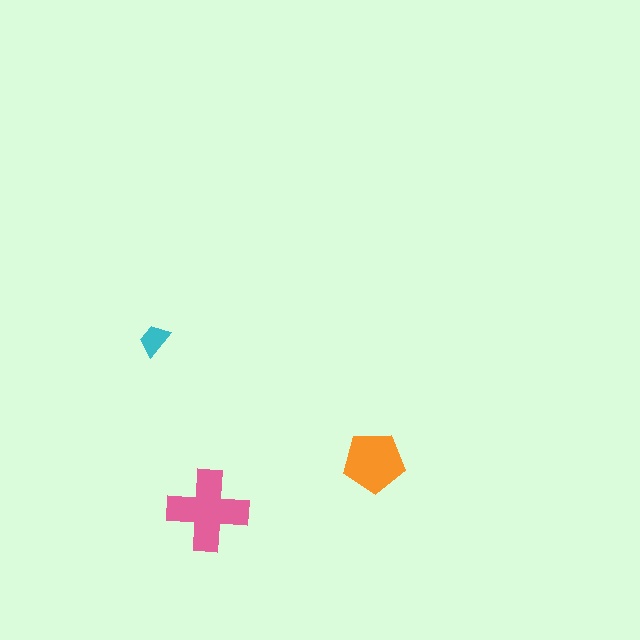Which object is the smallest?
The cyan trapezoid.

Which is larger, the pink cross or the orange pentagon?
The pink cross.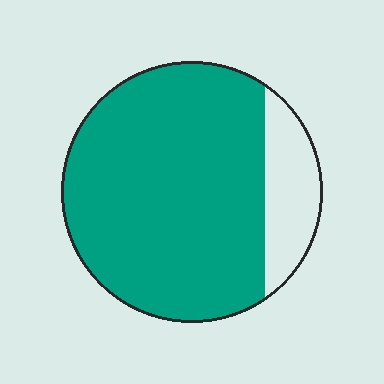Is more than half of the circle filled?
Yes.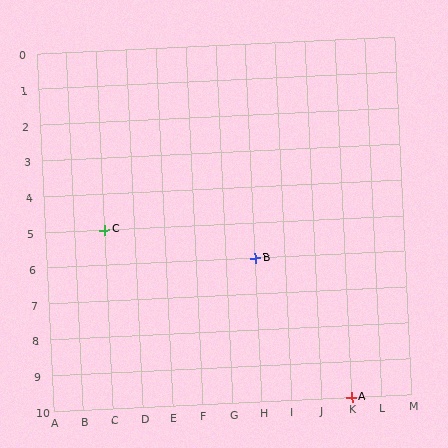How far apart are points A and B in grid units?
Points A and B are 3 columns and 4 rows apart (about 5.0 grid units diagonally).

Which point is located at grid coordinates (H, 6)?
Point B is at (H, 6).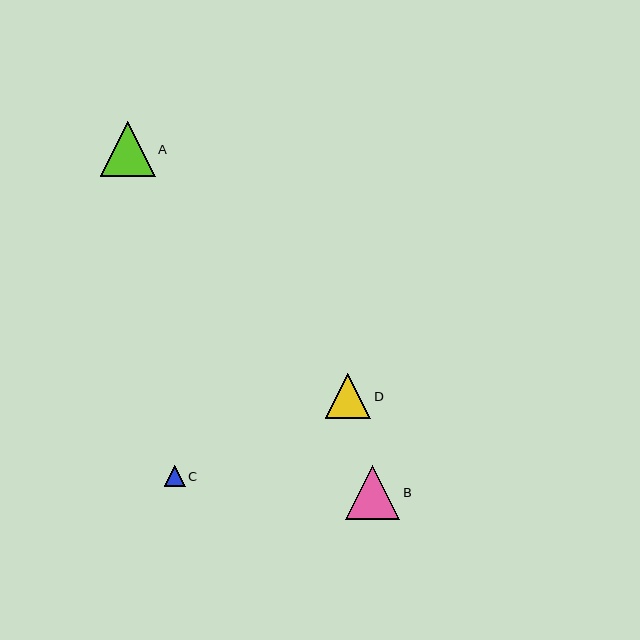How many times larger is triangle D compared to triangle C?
Triangle D is approximately 2.1 times the size of triangle C.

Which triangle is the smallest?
Triangle C is the smallest with a size of approximately 21 pixels.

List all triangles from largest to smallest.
From largest to smallest: A, B, D, C.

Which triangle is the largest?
Triangle A is the largest with a size of approximately 55 pixels.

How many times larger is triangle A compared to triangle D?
Triangle A is approximately 1.2 times the size of triangle D.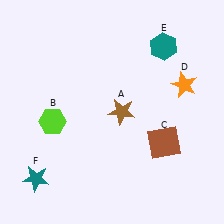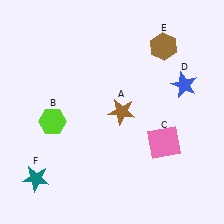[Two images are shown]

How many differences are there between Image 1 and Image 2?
There are 3 differences between the two images.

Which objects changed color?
C changed from brown to pink. D changed from orange to blue. E changed from teal to brown.